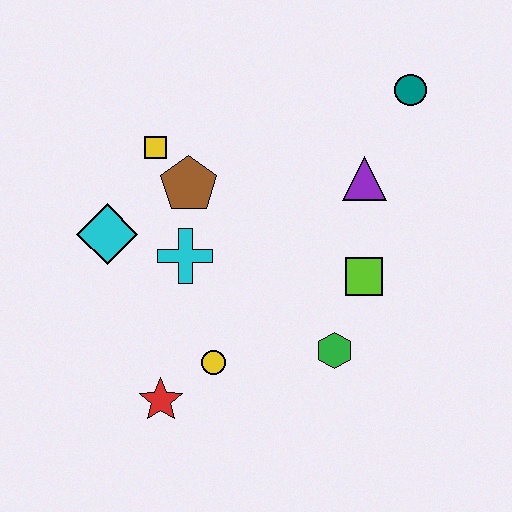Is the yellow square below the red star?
No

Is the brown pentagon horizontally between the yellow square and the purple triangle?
Yes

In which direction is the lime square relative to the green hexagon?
The lime square is above the green hexagon.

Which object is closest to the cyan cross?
The brown pentagon is closest to the cyan cross.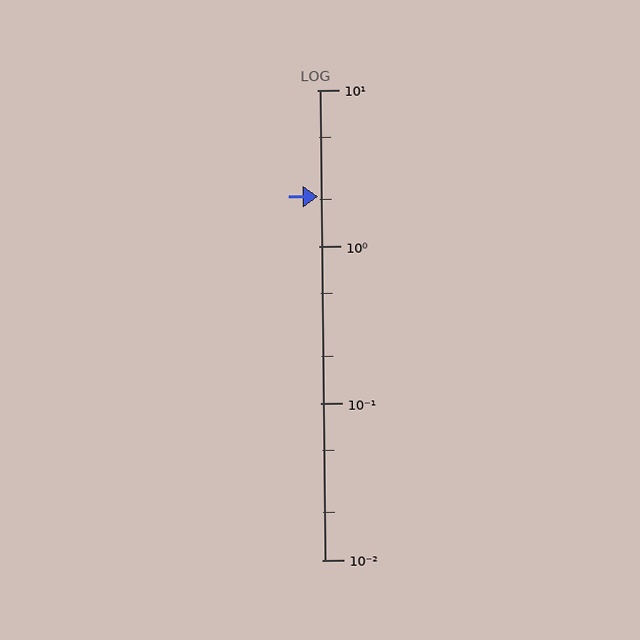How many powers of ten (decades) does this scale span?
The scale spans 3 decades, from 0.01 to 10.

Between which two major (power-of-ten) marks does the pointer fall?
The pointer is between 1 and 10.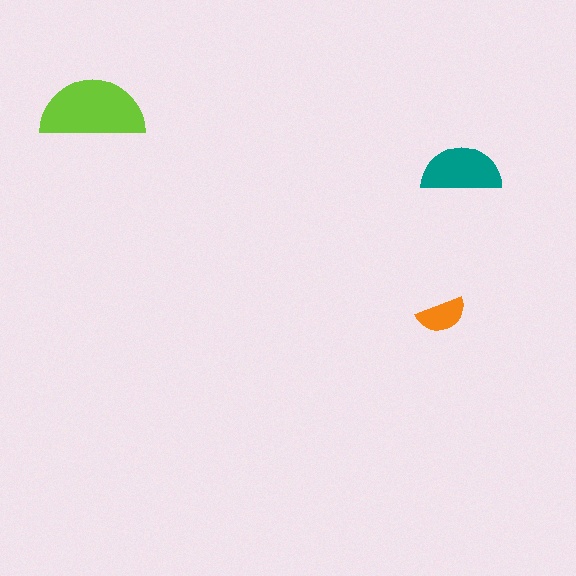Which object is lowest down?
The orange semicircle is bottommost.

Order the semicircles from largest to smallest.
the lime one, the teal one, the orange one.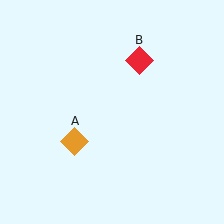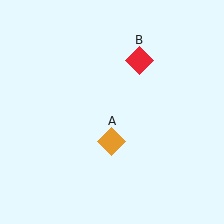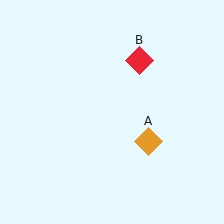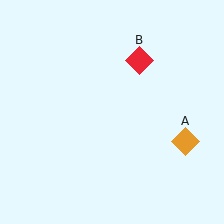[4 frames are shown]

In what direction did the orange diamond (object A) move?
The orange diamond (object A) moved right.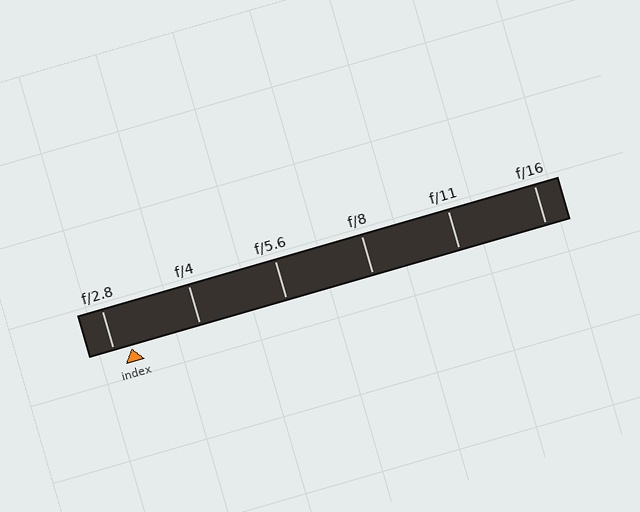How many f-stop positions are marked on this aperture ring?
There are 6 f-stop positions marked.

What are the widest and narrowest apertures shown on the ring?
The widest aperture shown is f/2.8 and the narrowest is f/16.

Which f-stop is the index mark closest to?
The index mark is closest to f/2.8.